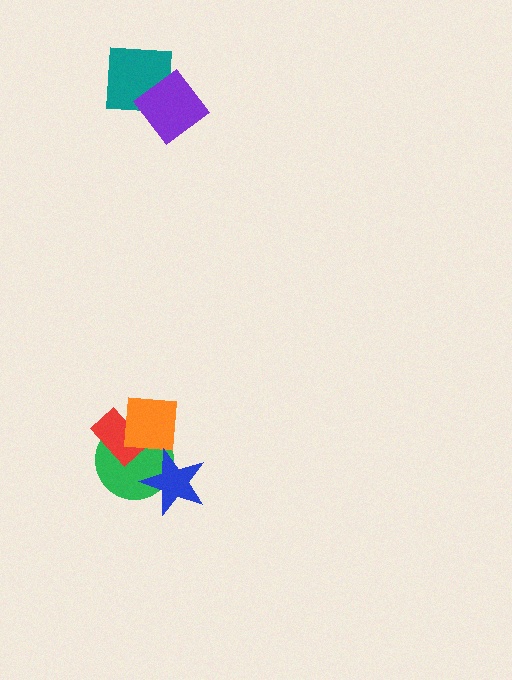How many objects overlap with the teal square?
1 object overlaps with the teal square.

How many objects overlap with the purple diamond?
1 object overlaps with the purple diamond.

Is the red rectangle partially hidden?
Yes, it is partially covered by another shape.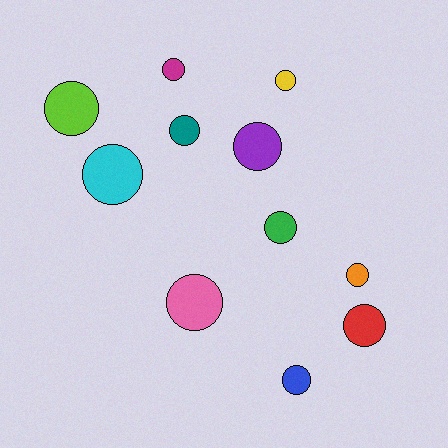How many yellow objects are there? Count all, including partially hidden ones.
There is 1 yellow object.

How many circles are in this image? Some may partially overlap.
There are 11 circles.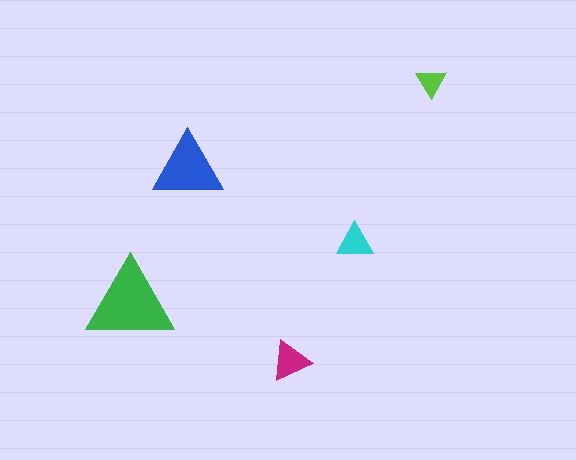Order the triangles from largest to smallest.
the green one, the blue one, the magenta one, the cyan one, the lime one.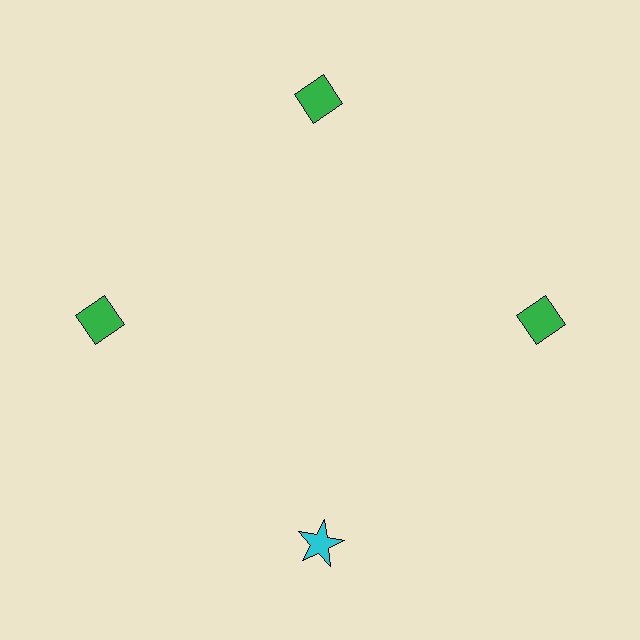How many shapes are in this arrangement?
There are 4 shapes arranged in a ring pattern.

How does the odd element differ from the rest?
It differs in both color (cyan instead of green) and shape (star instead of diamond).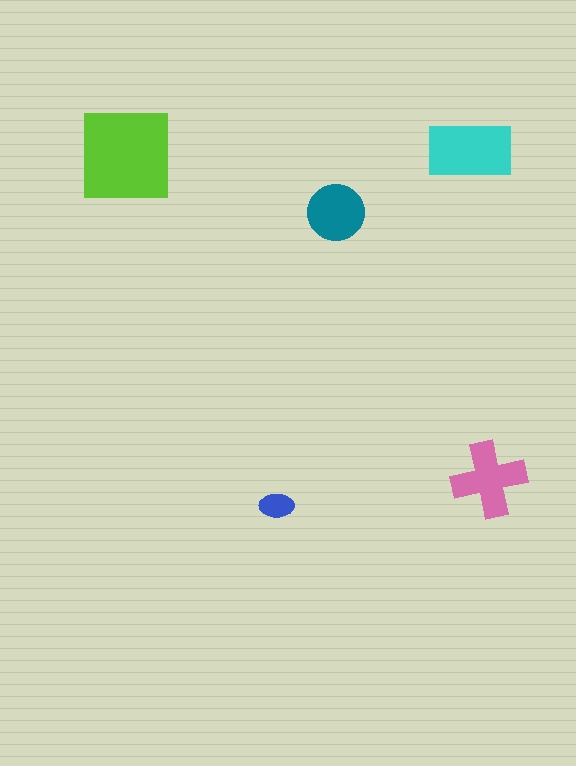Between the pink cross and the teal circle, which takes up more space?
The pink cross.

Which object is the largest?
The lime square.